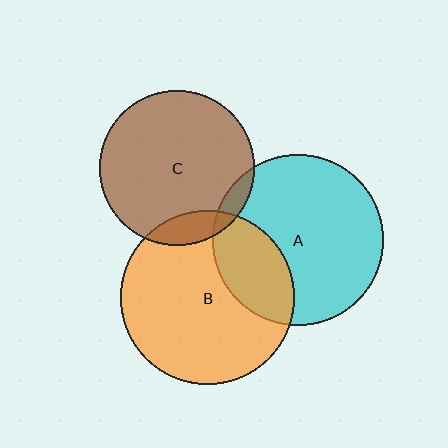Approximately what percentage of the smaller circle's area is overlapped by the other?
Approximately 10%.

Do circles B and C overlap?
Yes.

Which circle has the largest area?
Circle B (orange).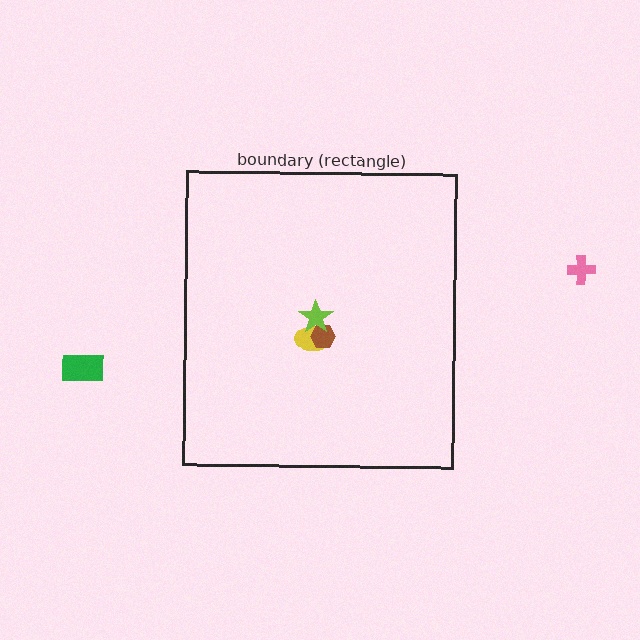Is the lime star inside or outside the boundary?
Inside.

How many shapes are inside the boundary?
3 inside, 2 outside.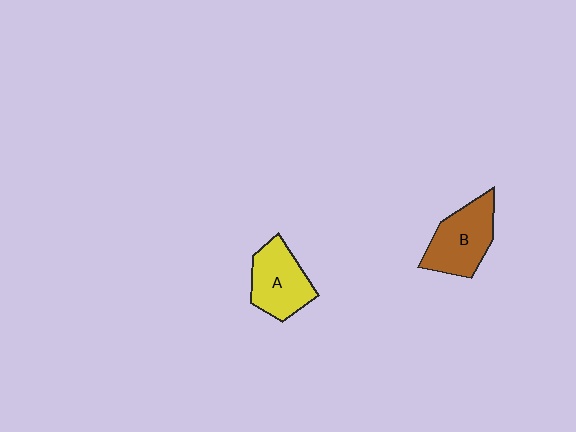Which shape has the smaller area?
Shape A (yellow).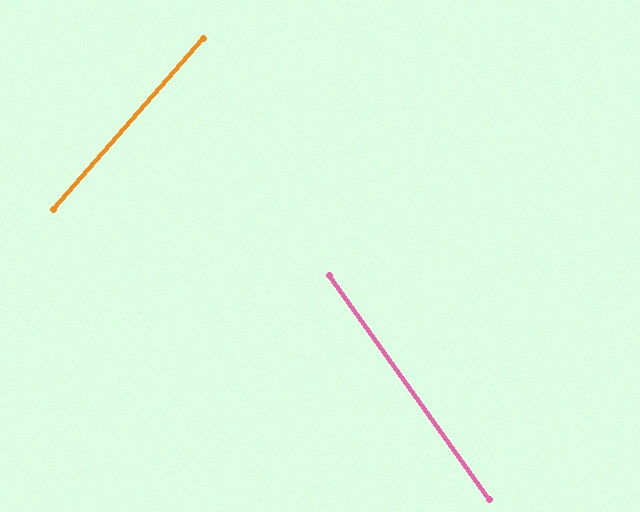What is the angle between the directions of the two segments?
Approximately 77 degrees.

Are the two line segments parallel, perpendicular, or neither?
Neither parallel nor perpendicular — they differ by about 77°.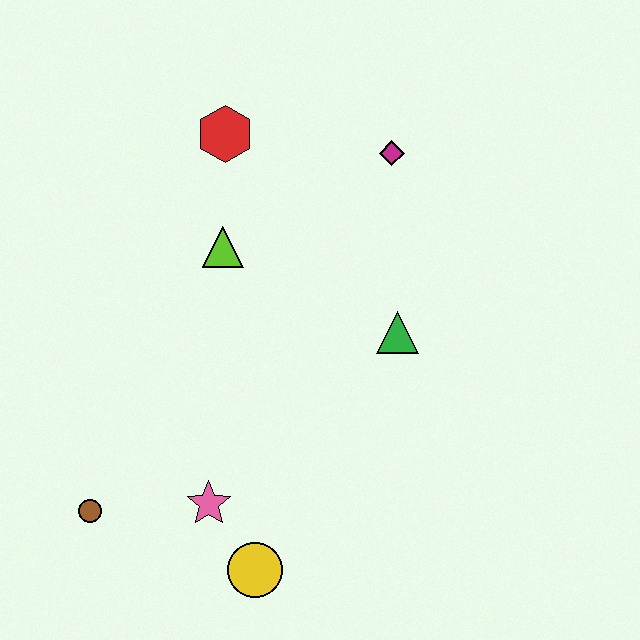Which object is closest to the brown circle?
The pink star is closest to the brown circle.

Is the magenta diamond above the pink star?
Yes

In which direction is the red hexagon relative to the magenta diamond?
The red hexagon is to the left of the magenta diamond.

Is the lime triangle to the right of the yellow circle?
No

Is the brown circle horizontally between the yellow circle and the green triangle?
No